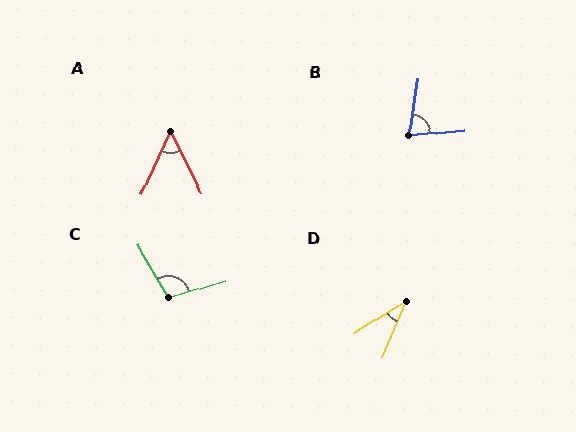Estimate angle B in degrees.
Approximately 76 degrees.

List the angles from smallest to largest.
D (34°), A (51°), B (76°), C (103°).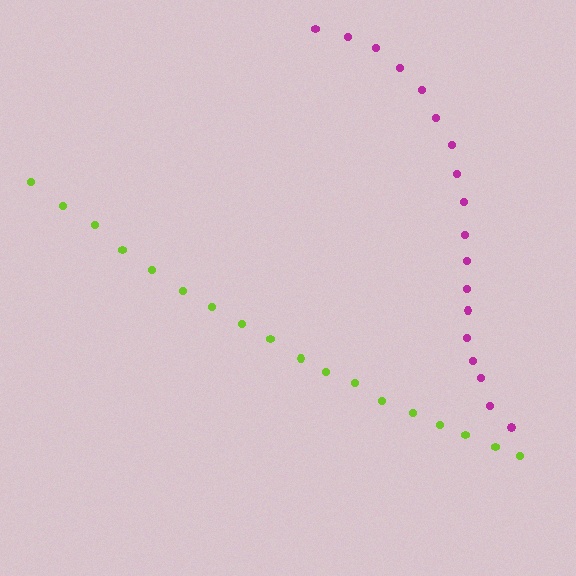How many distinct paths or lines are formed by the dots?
There are 2 distinct paths.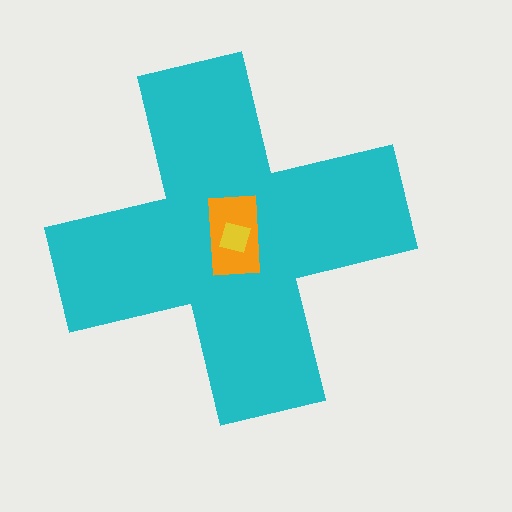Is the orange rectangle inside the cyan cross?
Yes.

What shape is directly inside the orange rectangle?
The yellow square.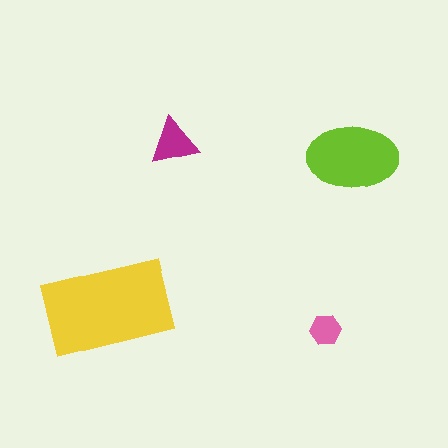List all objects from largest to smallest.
The yellow rectangle, the lime ellipse, the magenta triangle, the pink hexagon.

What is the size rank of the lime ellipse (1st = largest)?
2nd.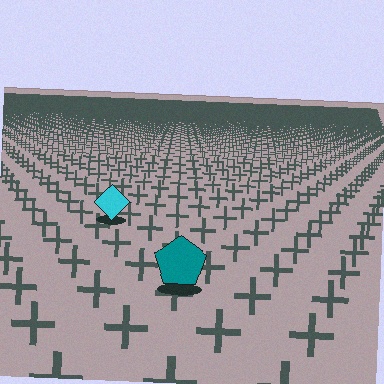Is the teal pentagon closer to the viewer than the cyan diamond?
Yes. The teal pentagon is closer — you can tell from the texture gradient: the ground texture is coarser near it.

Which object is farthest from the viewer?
The cyan diamond is farthest from the viewer. It appears smaller and the ground texture around it is denser.